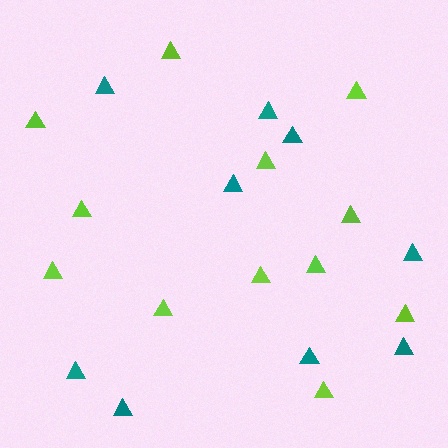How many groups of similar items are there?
There are 2 groups: one group of teal triangles (9) and one group of lime triangles (12).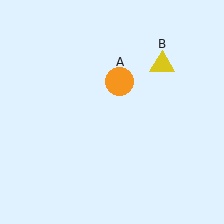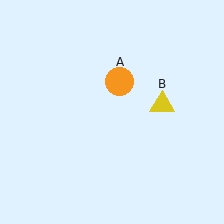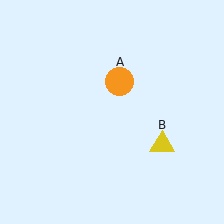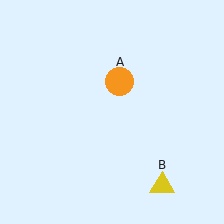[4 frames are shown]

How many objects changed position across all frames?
1 object changed position: yellow triangle (object B).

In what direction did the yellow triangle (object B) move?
The yellow triangle (object B) moved down.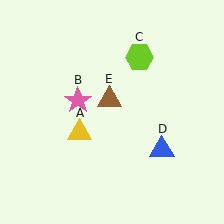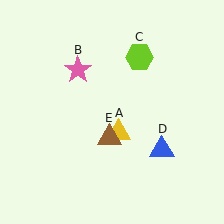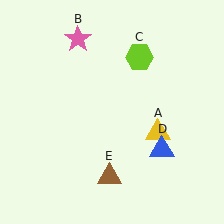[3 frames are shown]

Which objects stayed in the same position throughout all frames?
Lime hexagon (object C) and blue triangle (object D) remained stationary.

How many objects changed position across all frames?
3 objects changed position: yellow triangle (object A), pink star (object B), brown triangle (object E).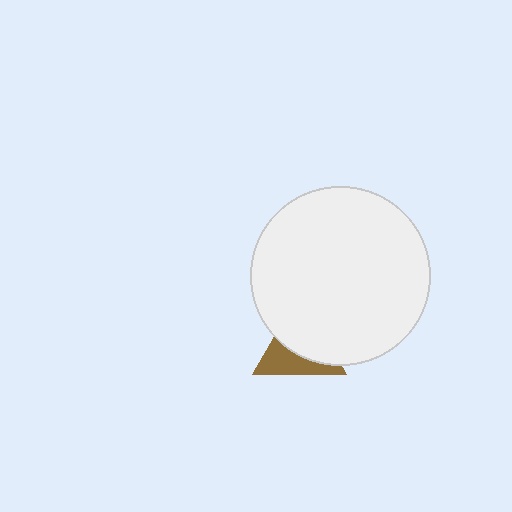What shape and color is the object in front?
The object in front is a white circle.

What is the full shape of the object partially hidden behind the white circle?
The partially hidden object is a brown triangle.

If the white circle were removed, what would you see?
You would see the complete brown triangle.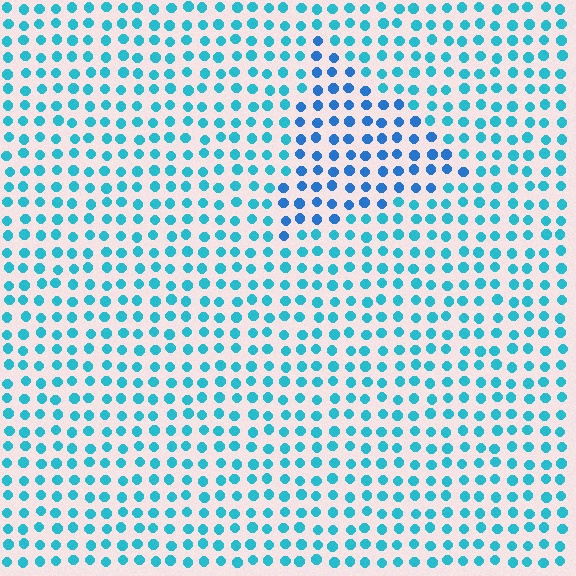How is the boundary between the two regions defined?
The boundary is defined purely by a slight shift in hue (about 26 degrees). Spacing, size, and orientation are identical on both sides.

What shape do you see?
I see a triangle.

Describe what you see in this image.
The image is filled with small cyan elements in a uniform arrangement. A triangle-shaped region is visible where the elements are tinted to a slightly different hue, forming a subtle color boundary.